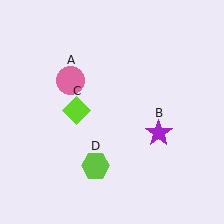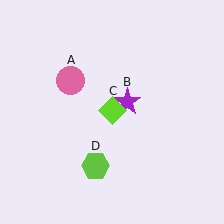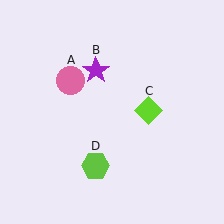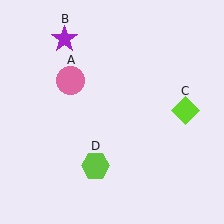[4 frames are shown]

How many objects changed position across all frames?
2 objects changed position: purple star (object B), lime diamond (object C).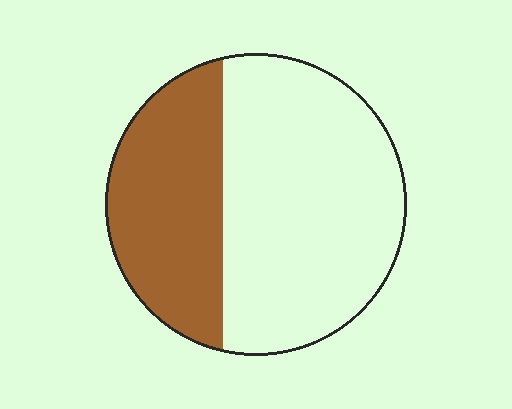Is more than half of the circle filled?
No.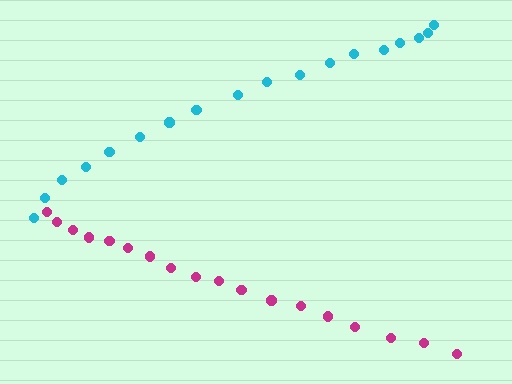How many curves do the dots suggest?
There are 2 distinct paths.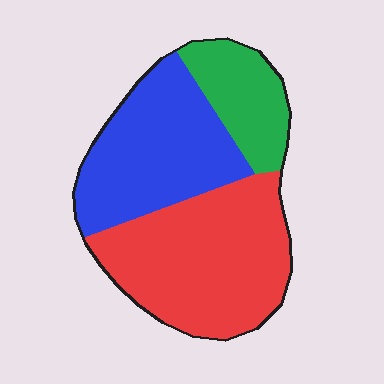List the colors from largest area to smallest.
From largest to smallest: red, blue, green.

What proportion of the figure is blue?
Blue covers 36% of the figure.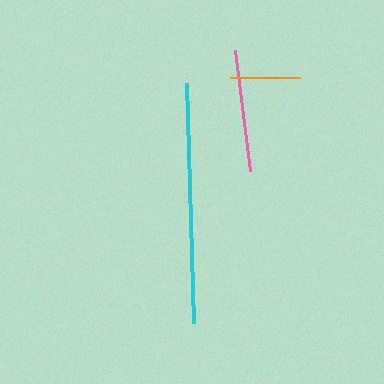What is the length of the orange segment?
The orange segment is approximately 70 pixels long.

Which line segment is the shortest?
The orange line is the shortest at approximately 70 pixels.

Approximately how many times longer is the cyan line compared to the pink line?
The cyan line is approximately 2.0 times the length of the pink line.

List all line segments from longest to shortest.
From longest to shortest: cyan, pink, orange.